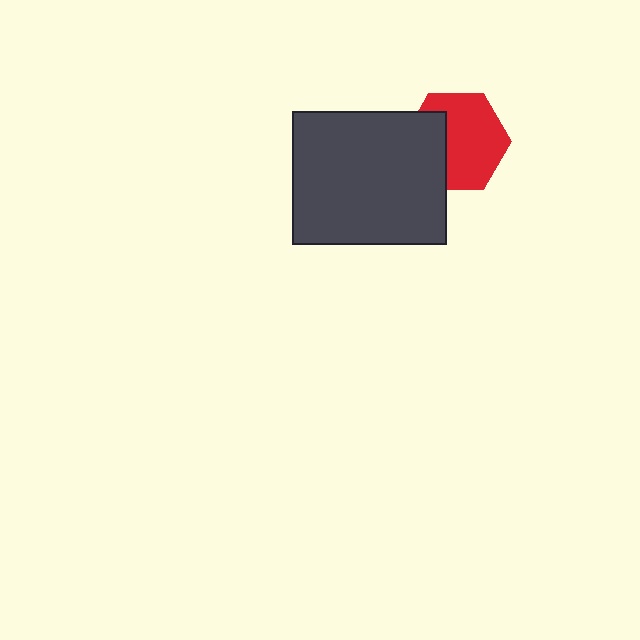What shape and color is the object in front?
The object in front is a dark gray rectangle.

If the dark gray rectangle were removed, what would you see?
You would see the complete red hexagon.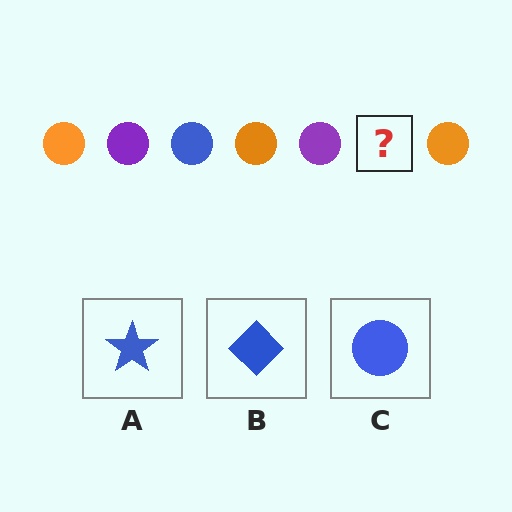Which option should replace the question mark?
Option C.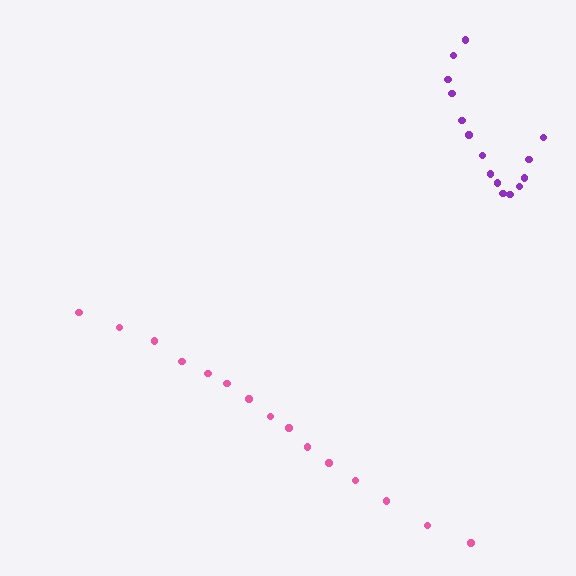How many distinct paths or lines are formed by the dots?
There are 2 distinct paths.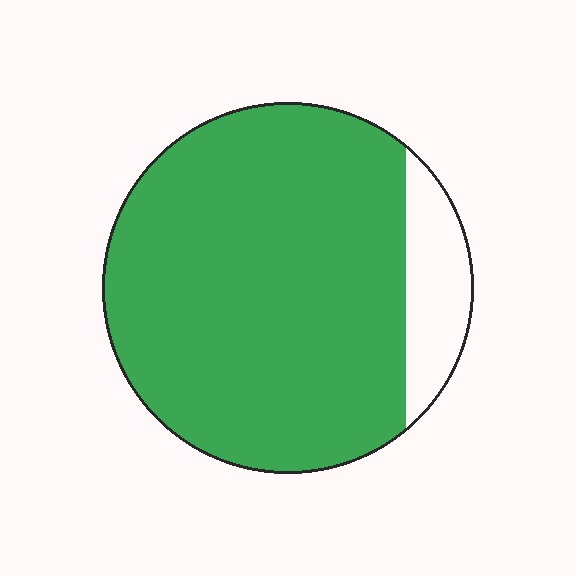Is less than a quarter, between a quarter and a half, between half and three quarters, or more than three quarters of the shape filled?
More than three quarters.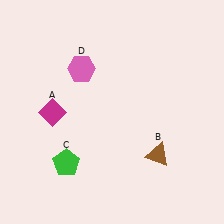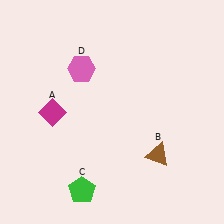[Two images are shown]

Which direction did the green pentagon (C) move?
The green pentagon (C) moved down.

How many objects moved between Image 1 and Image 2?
1 object moved between the two images.